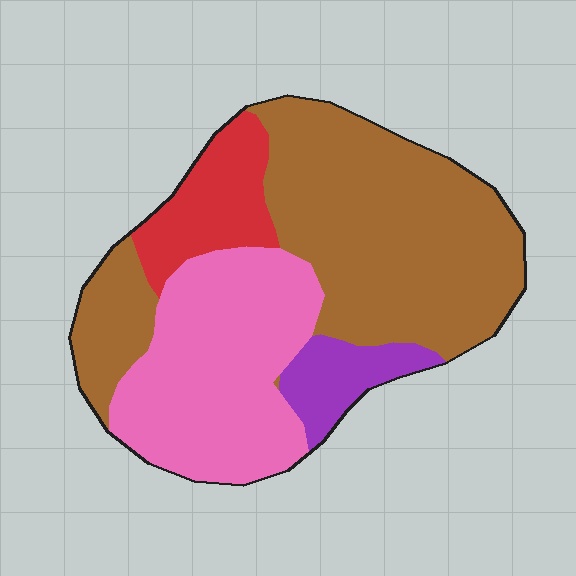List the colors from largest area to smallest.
From largest to smallest: brown, pink, red, purple.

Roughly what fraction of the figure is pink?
Pink covers 31% of the figure.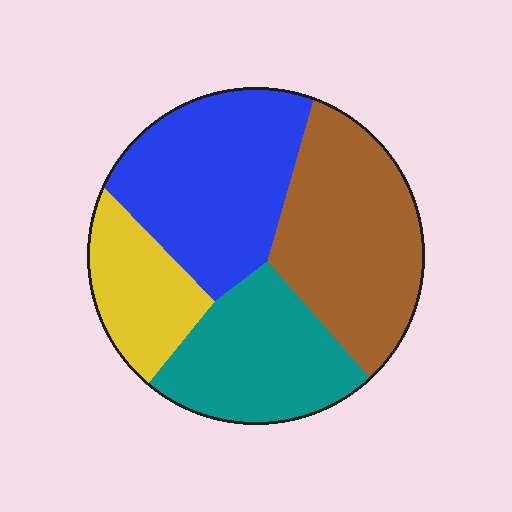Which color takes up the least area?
Yellow, at roughly 15%.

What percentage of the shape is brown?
Brown takes up between a sixth and a third of the shape.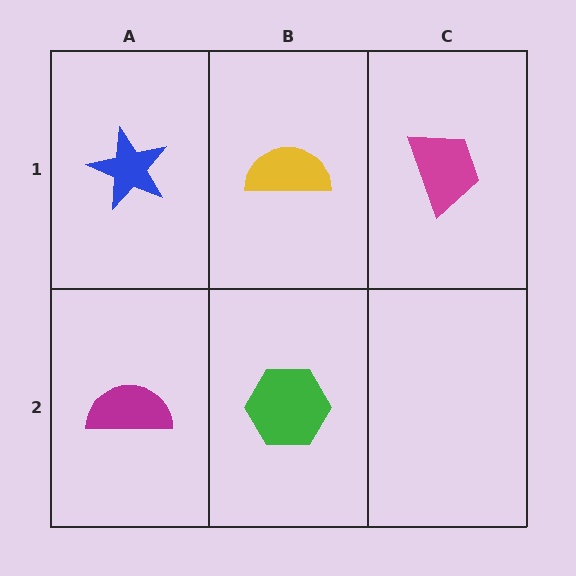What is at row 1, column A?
A blue star.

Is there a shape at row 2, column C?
No, that cell is empty.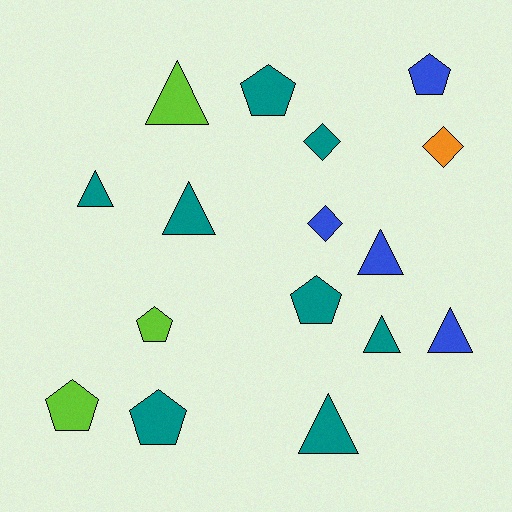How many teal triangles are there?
There are 4 teal triangles.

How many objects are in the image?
There are 16 objects.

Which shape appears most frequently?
Triangle, with 7 objects.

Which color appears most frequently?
Teal, with 8 objects.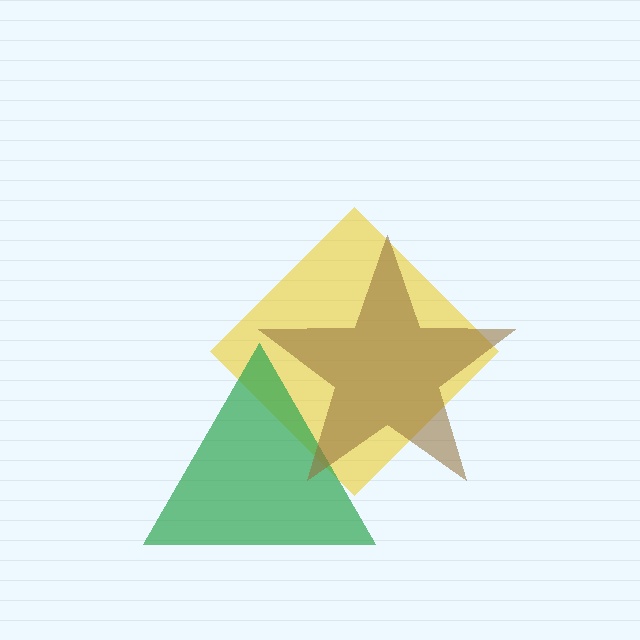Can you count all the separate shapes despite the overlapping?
Yes, there are 3 separate shapes.